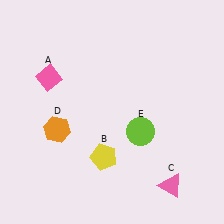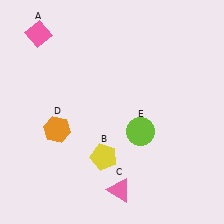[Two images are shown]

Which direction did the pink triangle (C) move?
The pink triangle (C) moved left.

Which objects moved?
The objects that moved are: the pink diamond (A), the pink triangle (C).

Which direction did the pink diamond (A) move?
The pink diamond (A) moved up.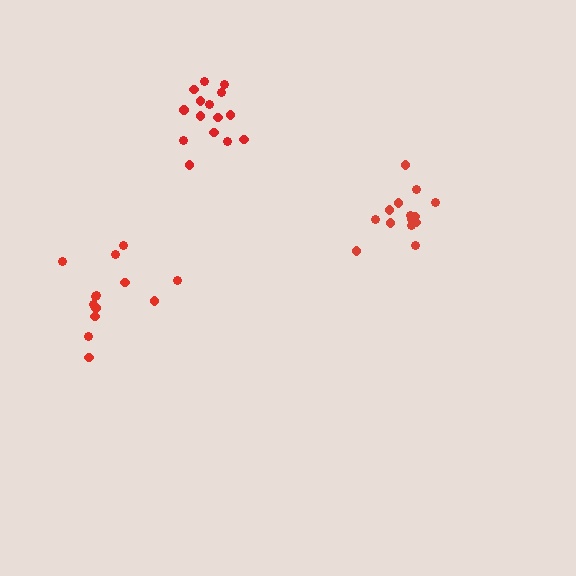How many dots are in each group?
Group 1: 13 dots, Group 2: 14 dots, Group 3: 15 dots (42 total).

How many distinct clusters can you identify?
There are 3 distinct clusters.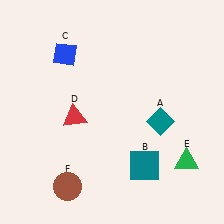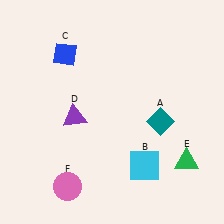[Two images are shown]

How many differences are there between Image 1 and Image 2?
There are 3 differences between the two images.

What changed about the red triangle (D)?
In Image 1, D is red. In Image 2, it changed to purple.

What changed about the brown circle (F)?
In Image 1, F is brown. In Image 2, it changed to pink.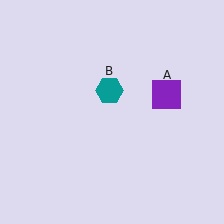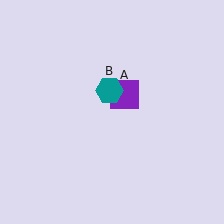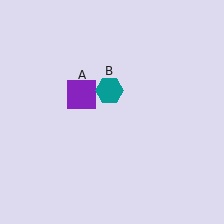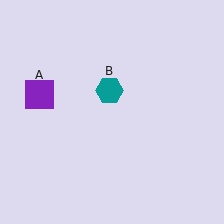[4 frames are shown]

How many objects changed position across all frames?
1 object changed position: purple square (object A).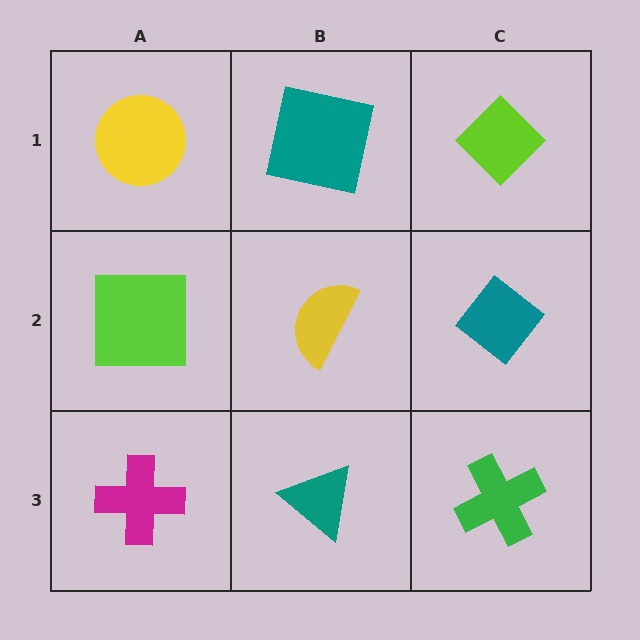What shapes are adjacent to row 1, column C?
A teal diamond (row 2, column C), a teal square (row 1, column B).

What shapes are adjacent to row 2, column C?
A lime diamond (row 1, column C), a green cross (row 3, column C), a yellow semicircle (row 2, column B).